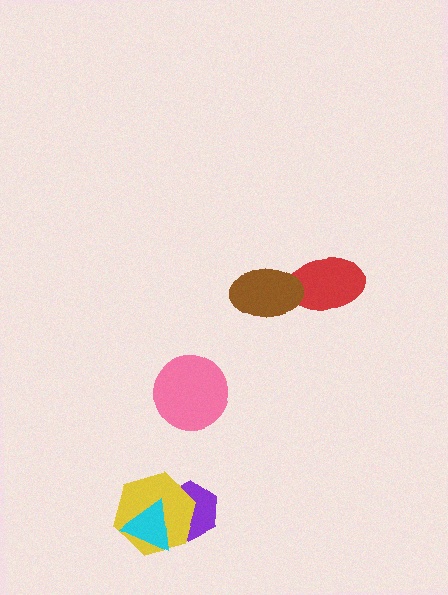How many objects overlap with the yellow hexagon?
2 objects overlap with the yellow hexagon.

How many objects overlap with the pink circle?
0 objects overlap with the pink circle.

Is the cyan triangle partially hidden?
No, no other shape covers it.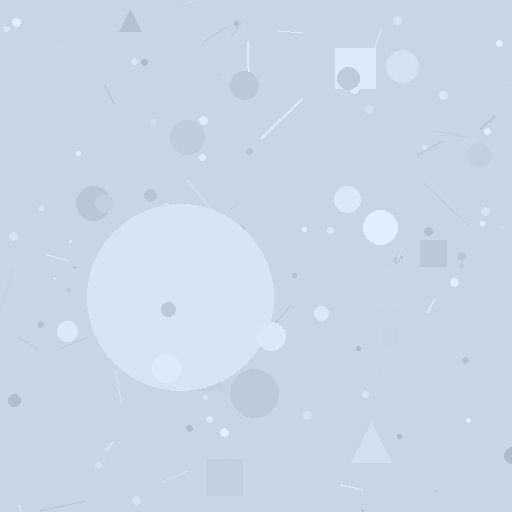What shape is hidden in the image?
A circle is hidden in the image.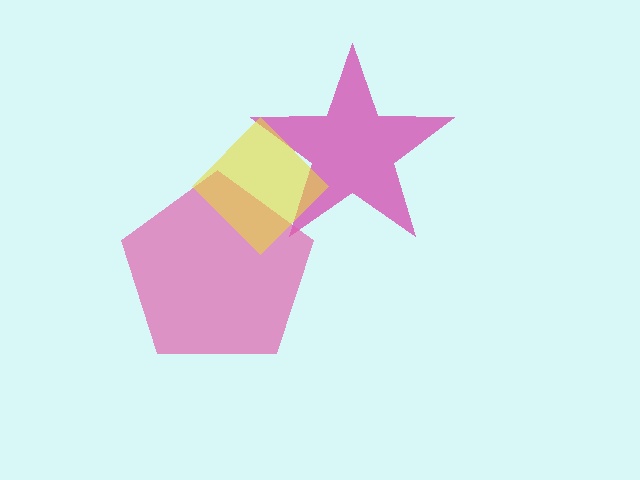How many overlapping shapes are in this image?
There are 3 overlapping shapes in the image.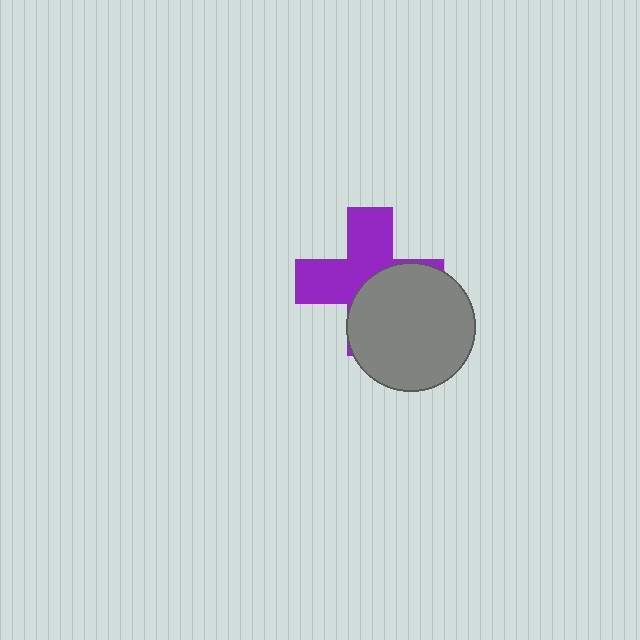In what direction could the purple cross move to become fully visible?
The purple cross could move toward the upper-left. That would shift it out from behind the gray circle entirely.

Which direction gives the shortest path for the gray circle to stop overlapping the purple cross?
Moving toward the lower-right gives the shortest separation.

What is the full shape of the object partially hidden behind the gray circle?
The partially hidden object is a purple cross.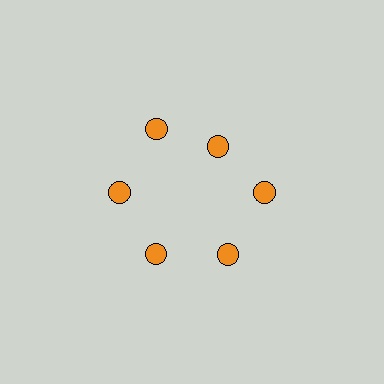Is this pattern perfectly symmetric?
No. The 6 orange circles are arranged in a ring, but one element near the 1 o'clock position is pulled inward toward the center, breaking the 6-fold rotational symmetry.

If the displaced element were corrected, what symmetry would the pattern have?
It would have 6-fold rotational symmetry — the pattern would map onto itself every 60 degrees.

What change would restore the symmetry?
The symmetry would be restored by moving it outward, back onto the ring so that all 6 circles sit at equal angles and equal distance from the center.